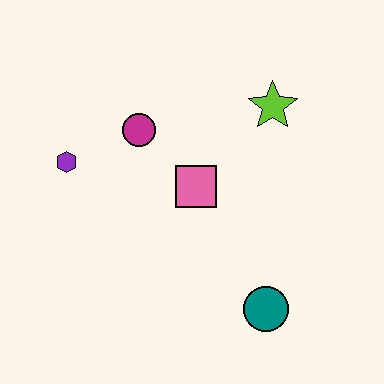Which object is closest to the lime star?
The pink square is closest to the lime star.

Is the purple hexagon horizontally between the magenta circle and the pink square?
No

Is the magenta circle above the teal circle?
Yes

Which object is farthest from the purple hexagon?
The teal circle is farthest from the purple hexagon.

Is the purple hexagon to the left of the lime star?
Yes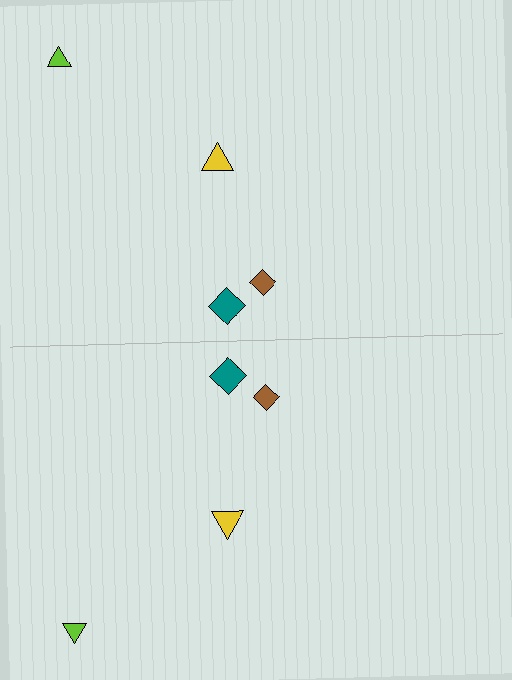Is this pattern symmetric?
Yes, this pattern has bilateral (reflection) symmetry.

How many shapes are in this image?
There are 8 shapes in this image.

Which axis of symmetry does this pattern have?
The pattern has a horizontal axis of symmetry running through the center of the image.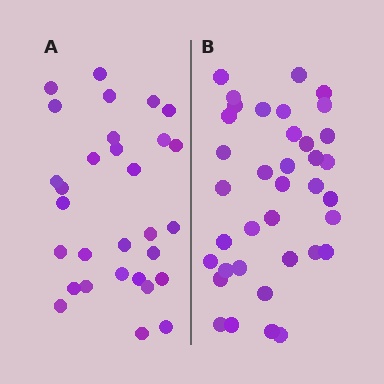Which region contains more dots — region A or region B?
Region B (the right region) has more dots.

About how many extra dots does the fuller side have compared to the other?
Region B has roughly 8 or so more dots than region A.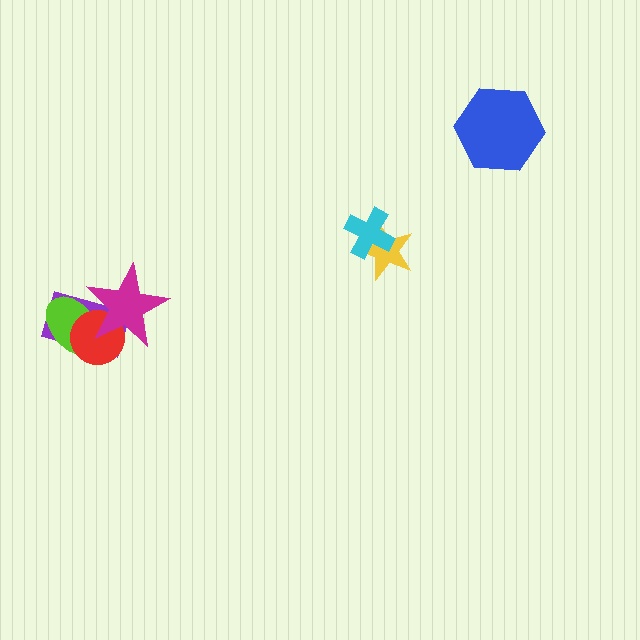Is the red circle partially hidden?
Yes, it is partially covered by another shape.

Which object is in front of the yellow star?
The cyan cross is in front of the yellow star.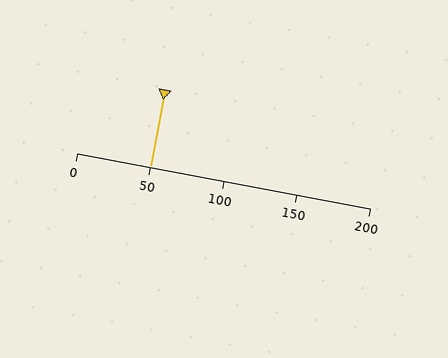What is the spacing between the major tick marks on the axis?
The major ticks are spaced 50 apart.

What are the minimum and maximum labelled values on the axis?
The axis runs from 0 to 200.